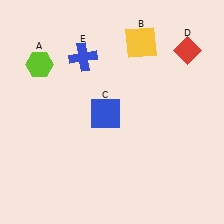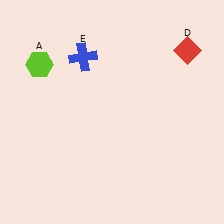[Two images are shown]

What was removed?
The blue square (C), the yellow square (B) were removed in Image 2.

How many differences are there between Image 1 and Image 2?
There are 2 differences between the two images.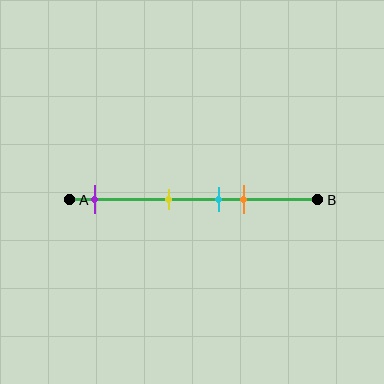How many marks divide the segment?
There are 4 marks dividing the segment.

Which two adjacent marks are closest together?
The cyan and orange marks are the closest adjacent pair.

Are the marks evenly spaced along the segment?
No, the marks are not evenly spaced.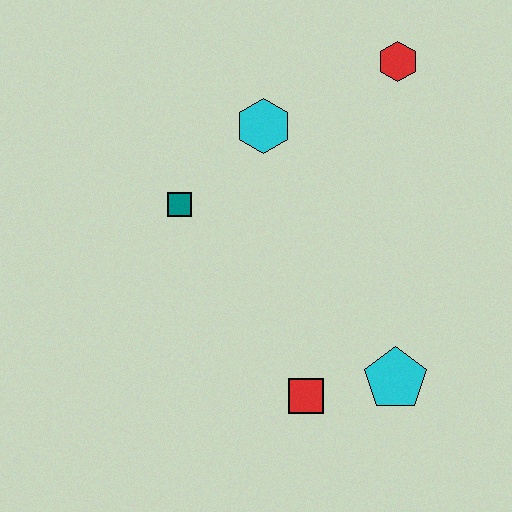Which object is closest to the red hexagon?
The cyan hexagon is closest to the red hexagon.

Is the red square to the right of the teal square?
Yes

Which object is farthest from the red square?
The red hexagon is farthest from the red square.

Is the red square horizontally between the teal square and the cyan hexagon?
No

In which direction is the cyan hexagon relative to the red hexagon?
The cyan hexagon is to the left of the red hexagon.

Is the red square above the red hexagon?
No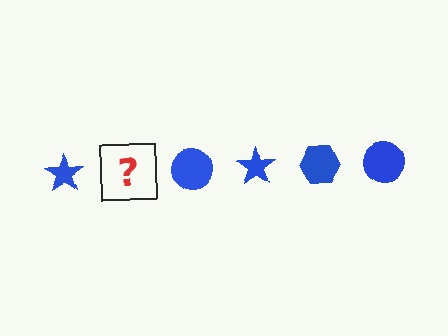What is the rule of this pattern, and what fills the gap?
The rule is that the pattern cycles through star, hexagon, circle shapes in blue. The gap should be filled with a blue hexagon.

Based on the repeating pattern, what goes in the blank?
The blank should be a blue hexagon.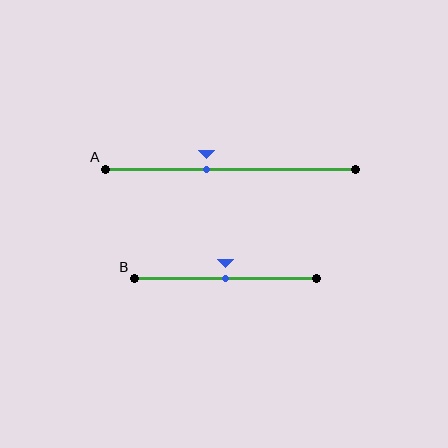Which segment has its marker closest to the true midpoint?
Segment B has its marker closest to the true midpoint.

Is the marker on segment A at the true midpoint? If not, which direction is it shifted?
No, the marker on segment A is shifted to the left by about 10% of the segment length.